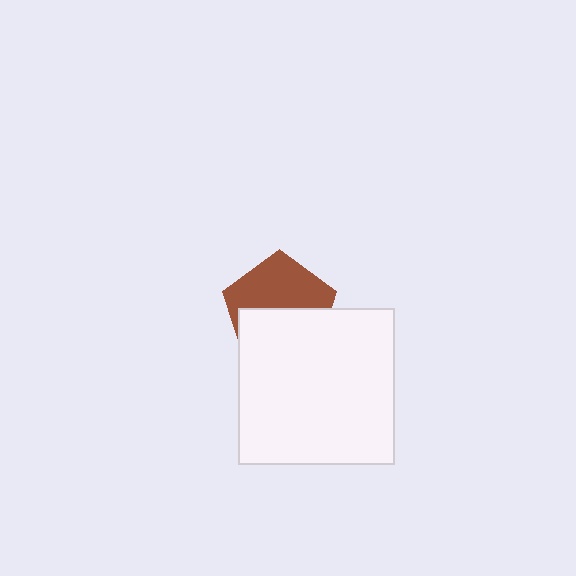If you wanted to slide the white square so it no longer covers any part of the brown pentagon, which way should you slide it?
Slide it down — that is the most direct way to separate the two shapes.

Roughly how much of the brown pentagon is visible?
About half of it is visible (roughly 50%).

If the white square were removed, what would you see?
You would see the complete brown pentagon.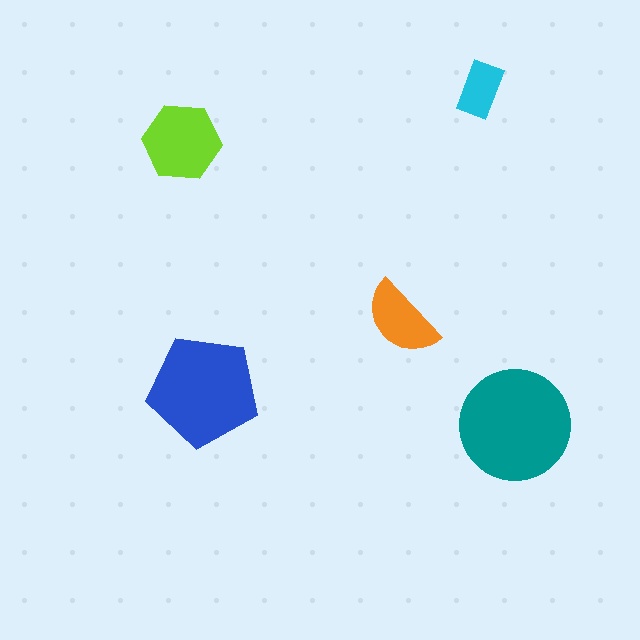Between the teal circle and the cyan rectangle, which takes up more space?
The teal circle.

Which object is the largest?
The teal circle.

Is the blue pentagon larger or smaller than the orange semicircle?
Larger.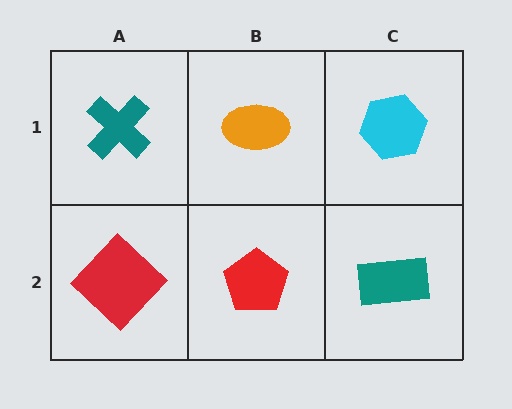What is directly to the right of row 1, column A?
An orange ellipse.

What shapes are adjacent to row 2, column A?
A teal cross (row 1, column A), a red pentagon (row 2, column B).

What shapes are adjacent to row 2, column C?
A cyan hexagon (row 1, column C), a red pentagon (row 2, column B).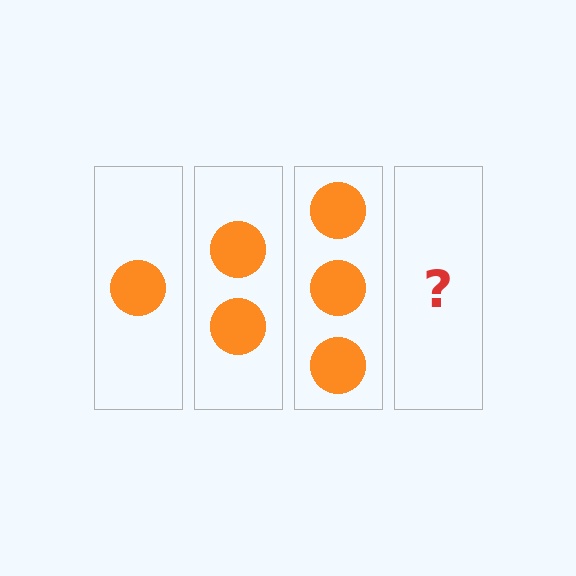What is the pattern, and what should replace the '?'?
The pattern is that each step adds one more circle. The '?' should be 4 circles.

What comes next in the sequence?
The next element should be 4 circles.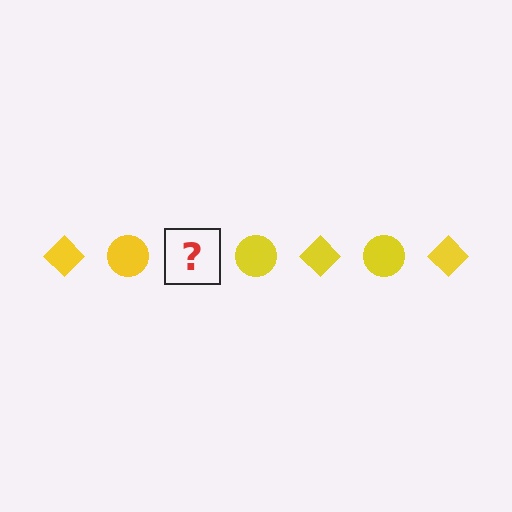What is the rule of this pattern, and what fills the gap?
The rule is that the pattern cycles through diamond, circle shapes in yellow. The gap should be filled with a yellow diamond.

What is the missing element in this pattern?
The missing element is a yellow diamond.